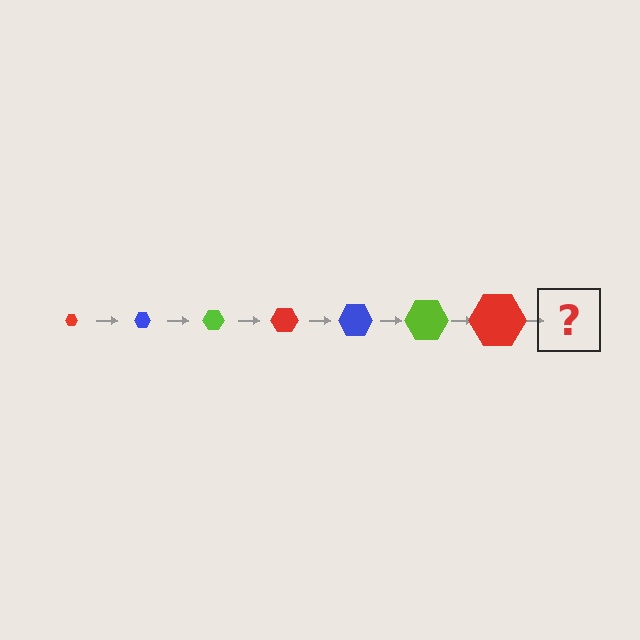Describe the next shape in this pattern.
It should be a blue hexagon, larger than the previous one.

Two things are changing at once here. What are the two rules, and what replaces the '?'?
The two rules are that the hexagon grows larger each step and the color cycles through red, blue, and lime. The '?' should be a blue hexagon, larger than the previous one.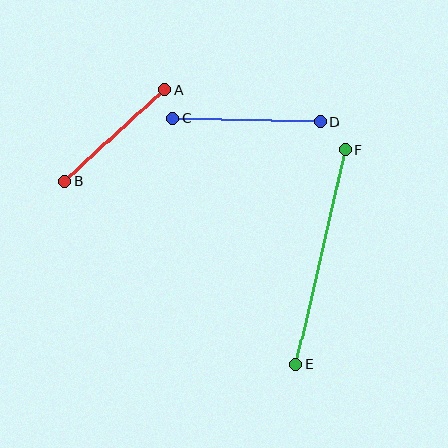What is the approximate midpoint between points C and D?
The midpoint is at approximately (247, 120) pixels.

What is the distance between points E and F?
The distance is approximately 221 pixels.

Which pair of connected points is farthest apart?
Points E and F are farthest apart.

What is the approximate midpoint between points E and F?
The midpoint is at approximately (321, 257) pixels.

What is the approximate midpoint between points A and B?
The midpoint is at approximately (115, 135) pixels.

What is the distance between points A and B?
The distance is approximately 135 pixels.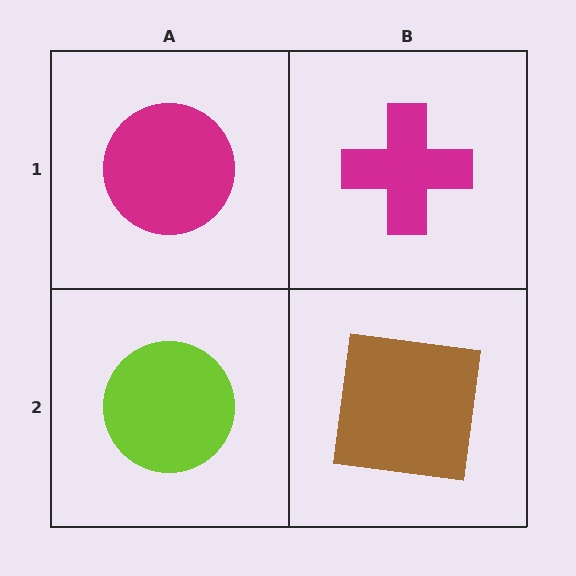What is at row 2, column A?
A lime circle.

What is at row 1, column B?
A magenta cross.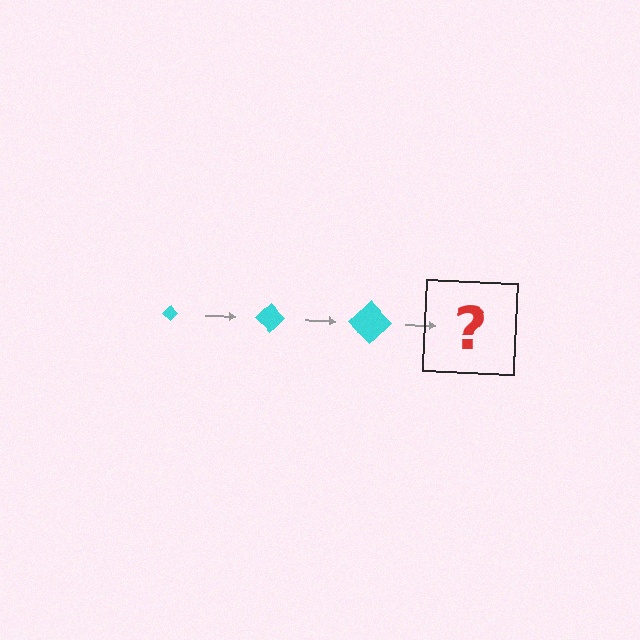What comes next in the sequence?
The next element should be a cyan diamond, larger than the previous one.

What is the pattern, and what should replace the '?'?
The pattern is that the diamond gets progressively larger each step. The '?' should be a cyan diamond, larger than the previous one.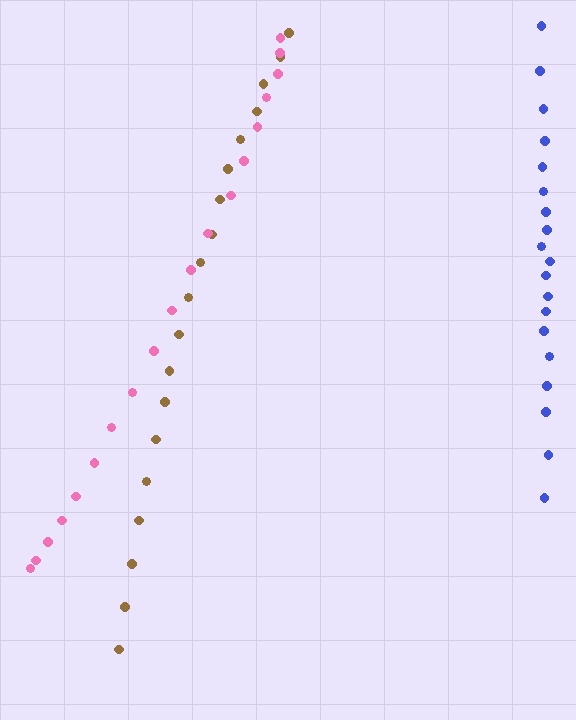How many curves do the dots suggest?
There are 3 distinct paths.